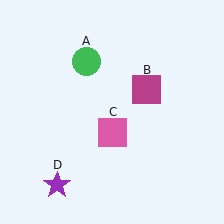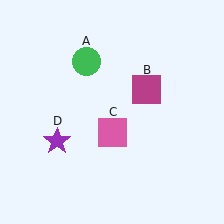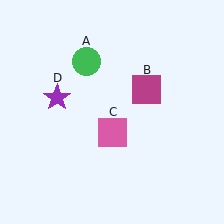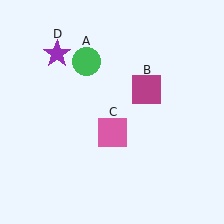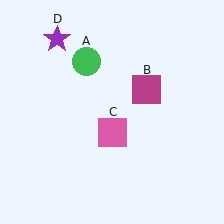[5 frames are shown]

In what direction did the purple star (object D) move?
The purple star (object D) moved up.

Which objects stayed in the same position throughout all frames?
Green circle (object A) and magenta square (object B) and pink square (object C) remained stationary.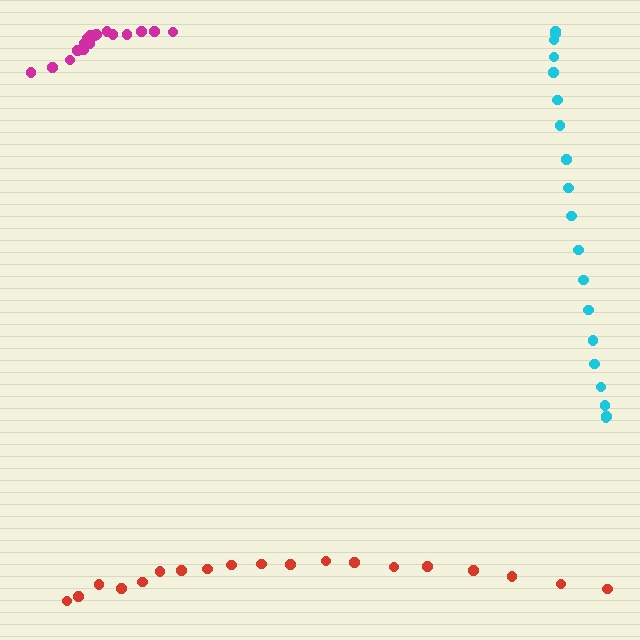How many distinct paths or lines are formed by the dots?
There are 3 distinct paths.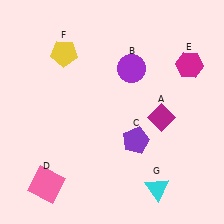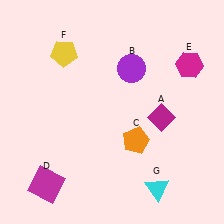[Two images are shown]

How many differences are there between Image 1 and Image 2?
There are 2 differences between the two images.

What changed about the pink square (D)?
In Image 1, D is pink. In Image 2, it changed to magenta.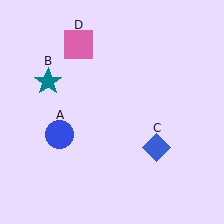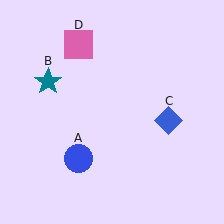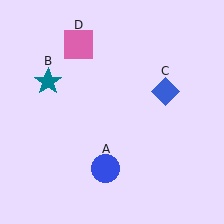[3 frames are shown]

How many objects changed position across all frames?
2 objects changed position: blue circle (object A), blue diamond (object C).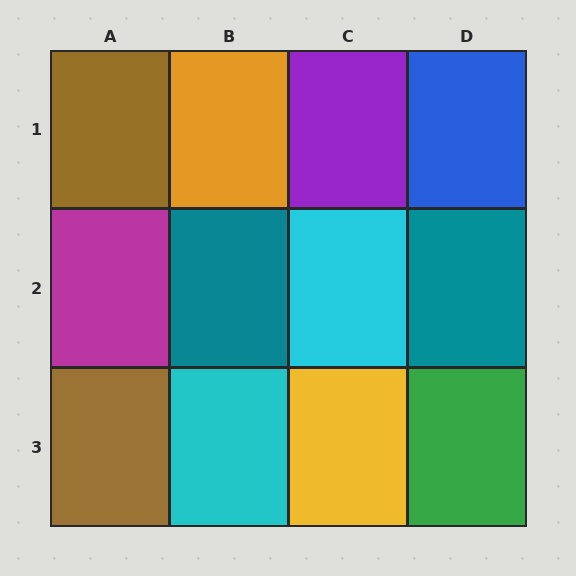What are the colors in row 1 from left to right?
Brown, orange, purple, blue.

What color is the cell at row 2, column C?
Cyan.